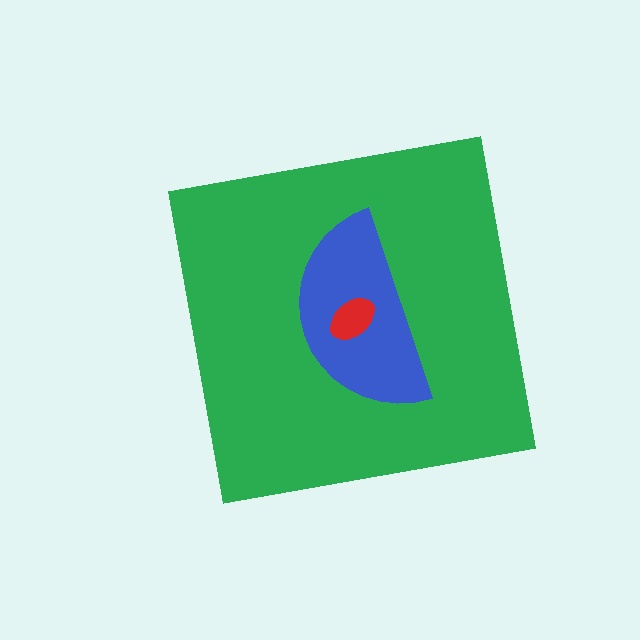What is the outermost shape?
The green square.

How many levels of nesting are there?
3.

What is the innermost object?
The red ellipse.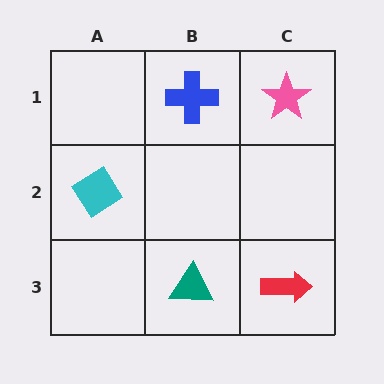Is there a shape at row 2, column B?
No, that cell is empty.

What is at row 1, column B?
A blue cross.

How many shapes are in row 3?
2 shapes.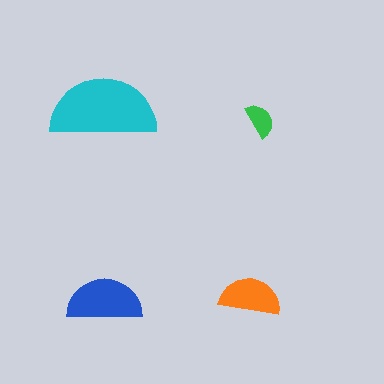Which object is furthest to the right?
The green semicircle is rightmost.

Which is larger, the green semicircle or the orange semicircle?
The orange one.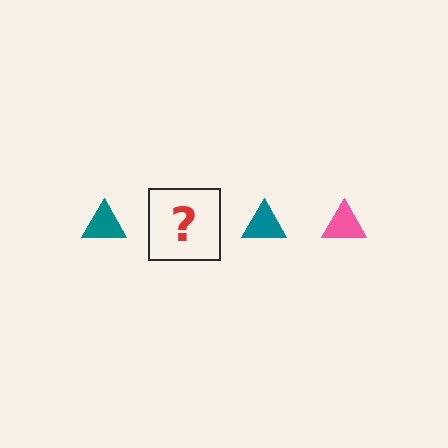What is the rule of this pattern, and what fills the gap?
The rule is that the pattern cycles through teal, pink triangles. The gap should be filled with a pink triangle.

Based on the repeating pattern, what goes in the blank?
The blank should be a pink triangle.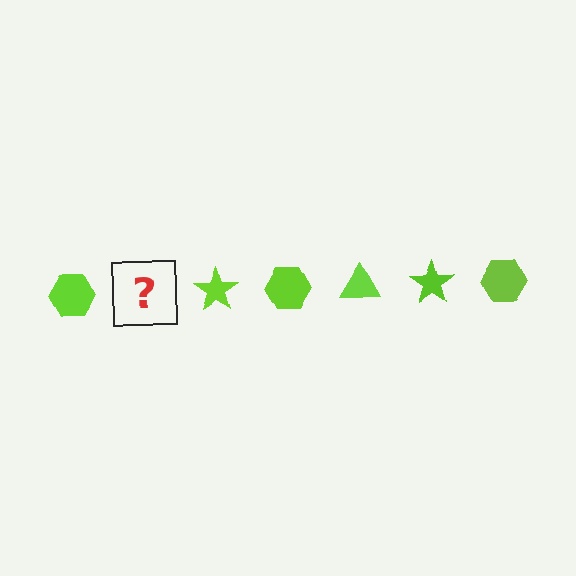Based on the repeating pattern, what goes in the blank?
The blank should be a lime triangle.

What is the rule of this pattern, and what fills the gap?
The rule is that the pattern cycles through hexagon, triangle, star shapes in lime. The gap should be filled with a lime triangle.